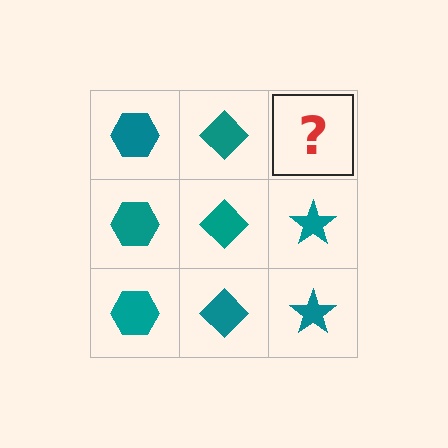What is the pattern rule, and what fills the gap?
The rule is that each column has a consistent shape. The gap should be filled with a teal star.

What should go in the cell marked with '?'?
The missing cell should contain a teal star.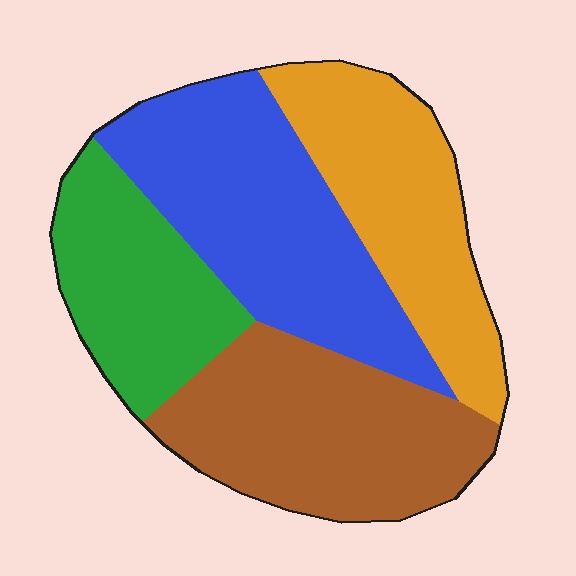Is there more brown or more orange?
Brown.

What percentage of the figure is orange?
Orange takes up about one quarter (1/4) of the figure.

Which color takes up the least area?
Green, at roughly 20%.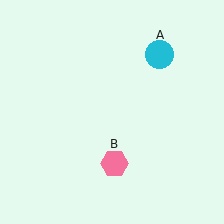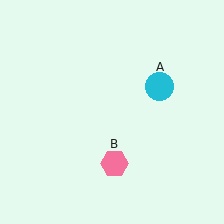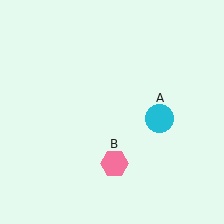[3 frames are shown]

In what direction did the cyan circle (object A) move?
The cyan circle (object A) moved down.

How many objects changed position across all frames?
1 object changed position: cyan circle (object A).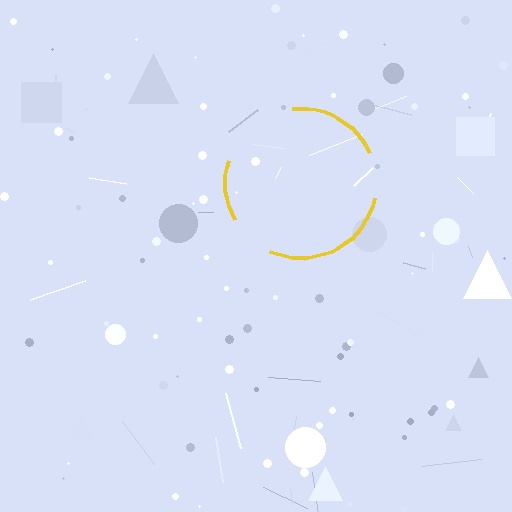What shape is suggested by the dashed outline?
The dashed outline suggests a circle.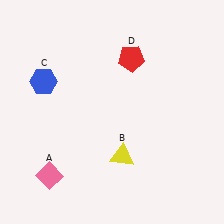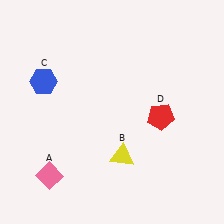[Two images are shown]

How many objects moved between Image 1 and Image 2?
1 object moved between the two images.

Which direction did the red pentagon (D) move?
The red pentagon (D) moved down.